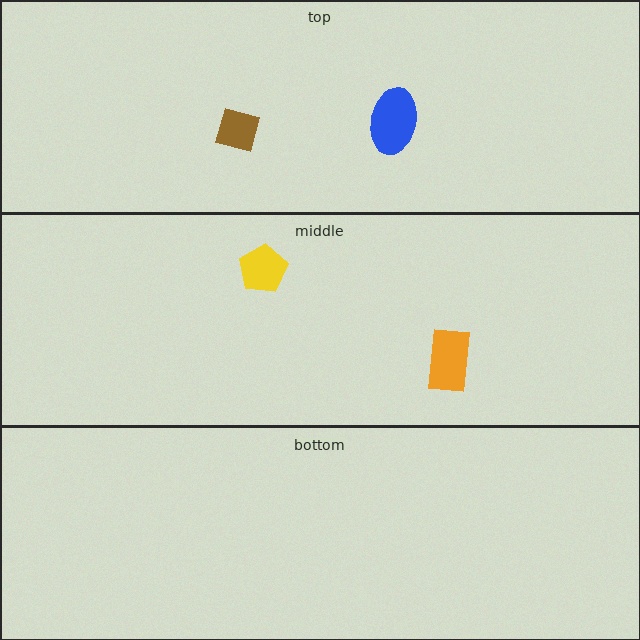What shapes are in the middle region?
The orange rectangle, the yellow pentagon.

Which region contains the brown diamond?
The top region.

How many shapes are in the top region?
2.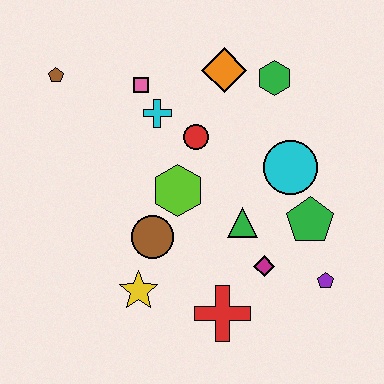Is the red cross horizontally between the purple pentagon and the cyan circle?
No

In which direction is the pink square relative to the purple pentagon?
The pink square is above the purple pentagon.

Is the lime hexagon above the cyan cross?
No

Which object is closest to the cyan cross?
The pink square is closest to the cyan cross.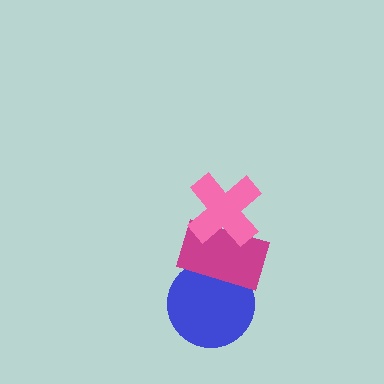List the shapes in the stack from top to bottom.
From top to bottom: the pink cross, the magenta rectangle, the blue circle.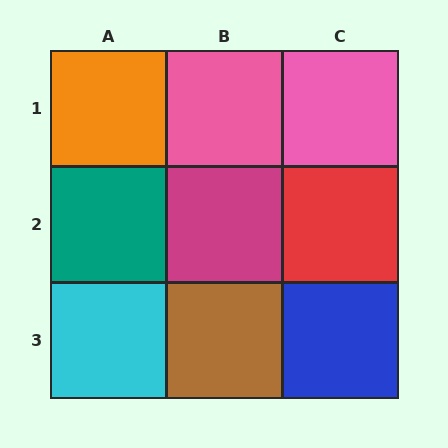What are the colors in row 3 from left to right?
Cyan, brown, blue.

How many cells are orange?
1 cell is orange.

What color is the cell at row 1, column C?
Pink.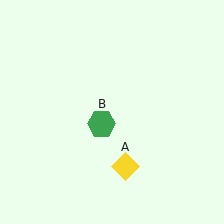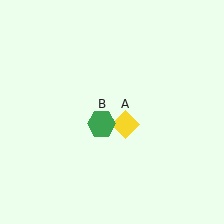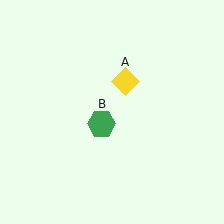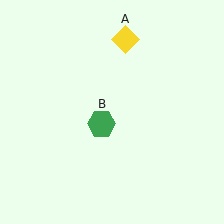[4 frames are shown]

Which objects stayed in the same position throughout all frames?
Green hexagon (object B) remained stationary.